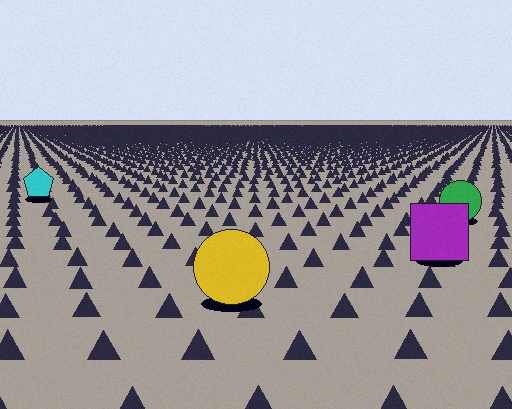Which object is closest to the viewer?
The yellow circle is closest. The texture marks near it are larger and more spread out.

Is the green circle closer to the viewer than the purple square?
No. The purple square is closer — you can tell from the texture gradient: the ground texture is coarser near it.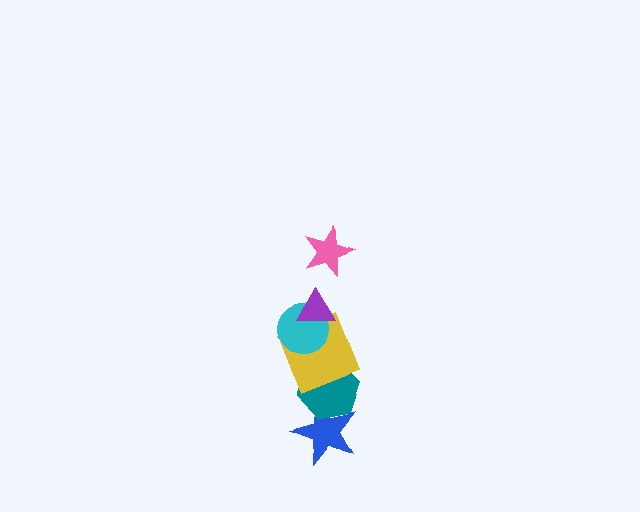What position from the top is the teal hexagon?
The teal hexagon is 5th from the top.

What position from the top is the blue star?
The blue star is 6th from the top.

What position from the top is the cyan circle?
The cyan circle is 3rd from the top.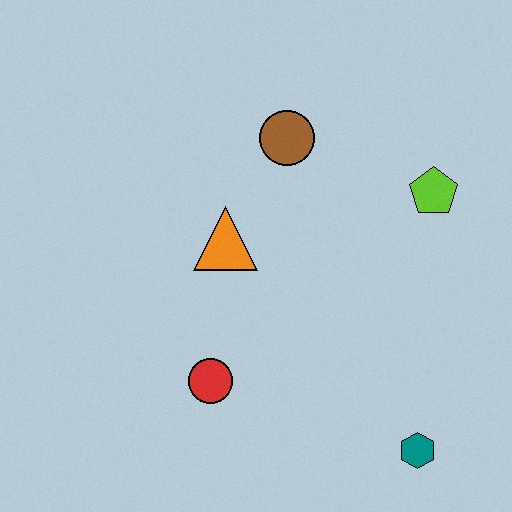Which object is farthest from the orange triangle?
The teal hexagon is farthest from the orange triangle.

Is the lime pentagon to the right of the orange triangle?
Yes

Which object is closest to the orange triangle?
The brown circle is closest to the orange triangle.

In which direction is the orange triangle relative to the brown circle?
The orange triangle is below the brown circle.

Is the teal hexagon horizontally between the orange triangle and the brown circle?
No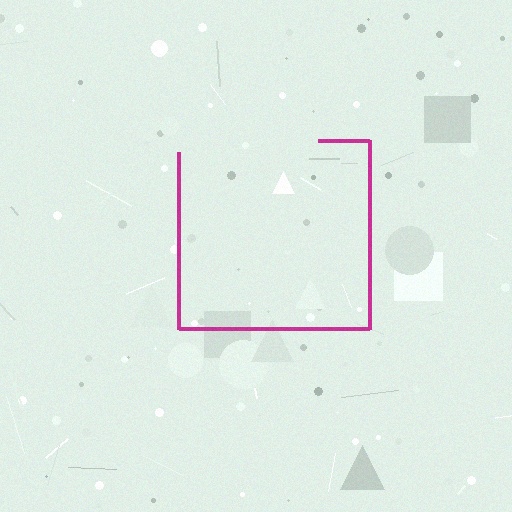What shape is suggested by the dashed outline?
The dashed outline suggests a square.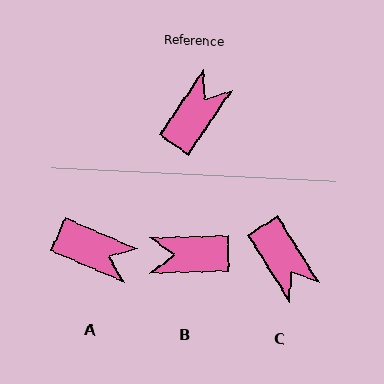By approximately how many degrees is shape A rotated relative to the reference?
Approximately 79 degrees clockwise.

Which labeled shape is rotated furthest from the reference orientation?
B, about 126 degrees away.